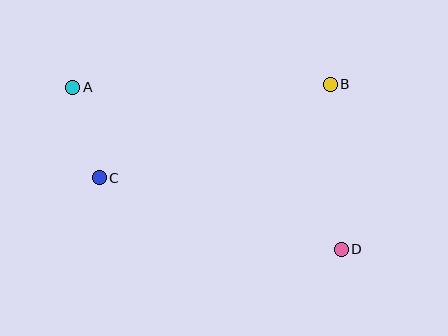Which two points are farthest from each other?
Points A and D are farthest from each other.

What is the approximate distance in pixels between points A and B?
The distance between A and B is approximately 257 pixels.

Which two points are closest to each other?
Points A and C are closest to each other.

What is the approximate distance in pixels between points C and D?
The distance between C and D is approximately 252 pixels.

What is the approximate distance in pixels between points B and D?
The distance between B and D is approximately 166 pixels.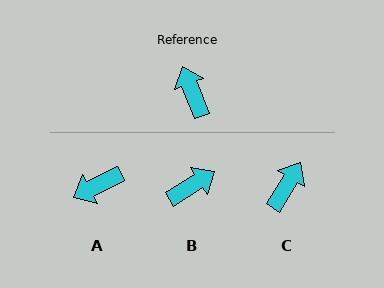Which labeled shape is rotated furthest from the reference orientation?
A, about 96 degrees away.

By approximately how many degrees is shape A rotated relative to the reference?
Approximately 96 degrees counter-clockwise.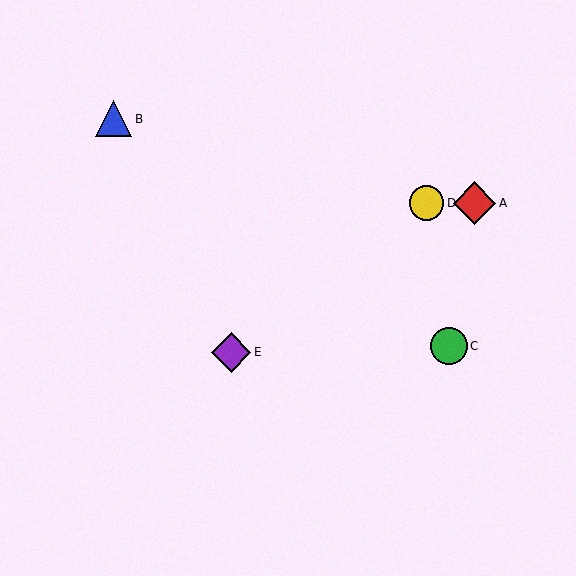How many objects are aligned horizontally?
2 objects (A, D) are aligned horizontally.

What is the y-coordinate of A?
Object A is at y≈203.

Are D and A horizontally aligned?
Yes, both are at y≈203.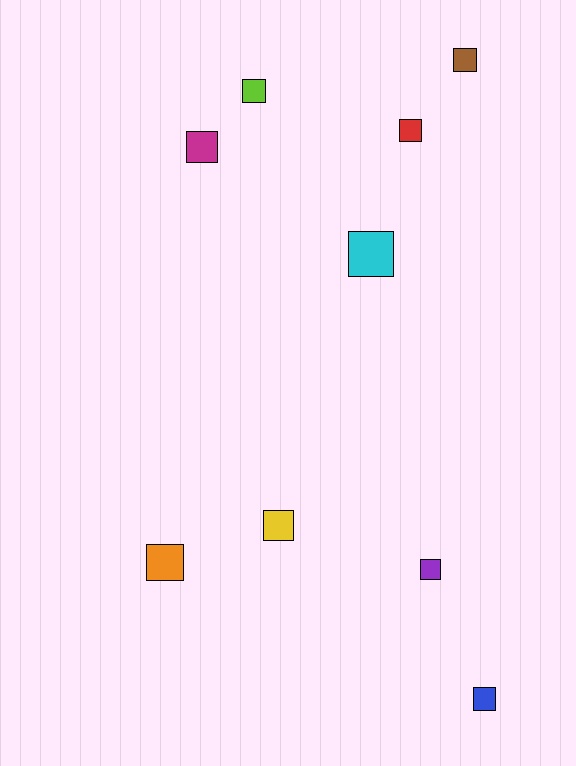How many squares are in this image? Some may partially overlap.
There are 9 squares.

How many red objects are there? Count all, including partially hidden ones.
There is 1 red object.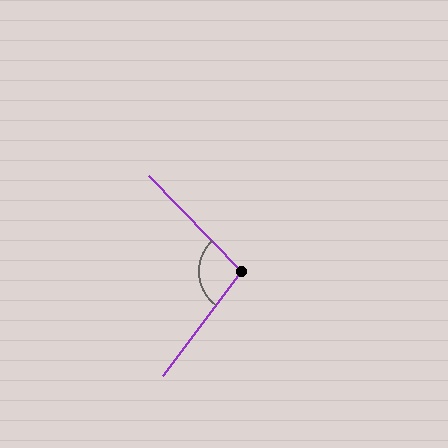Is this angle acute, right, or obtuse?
It is obtuse.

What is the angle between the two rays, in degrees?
Approximately 99 degrees.